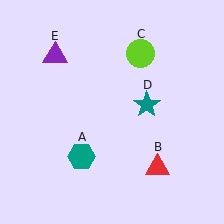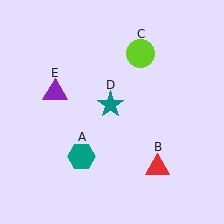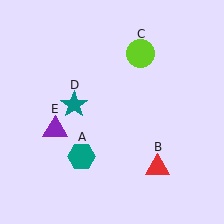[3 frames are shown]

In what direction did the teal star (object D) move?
The teal star (object D) moved left.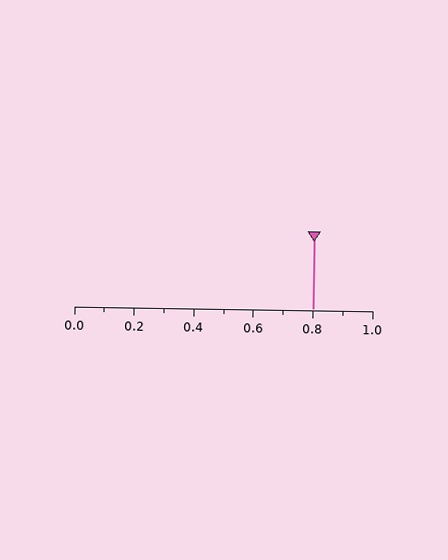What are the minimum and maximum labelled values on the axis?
The axis runs from 0.0 to 1.0.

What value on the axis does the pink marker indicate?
The marker indicates approximately 0.8.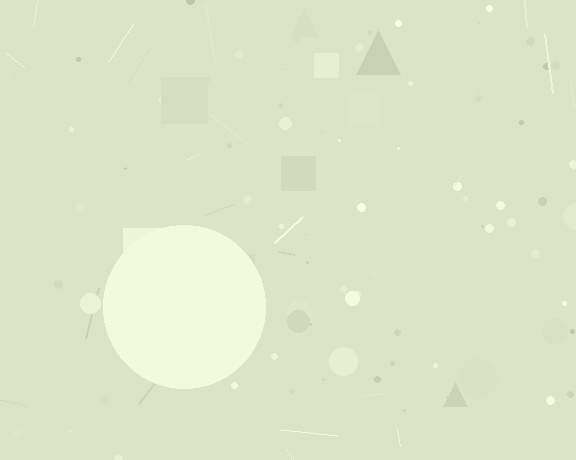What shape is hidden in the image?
A circle is hidden in the image.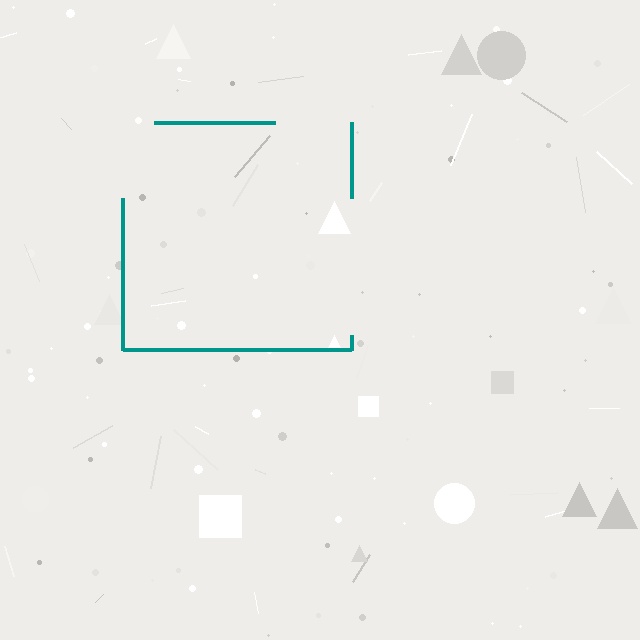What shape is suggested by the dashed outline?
The dashed outline suggests a square.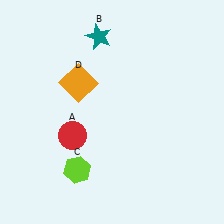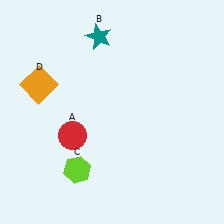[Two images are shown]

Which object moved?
The orange square (D) moved left.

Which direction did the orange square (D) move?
The orange square (D) moved left.